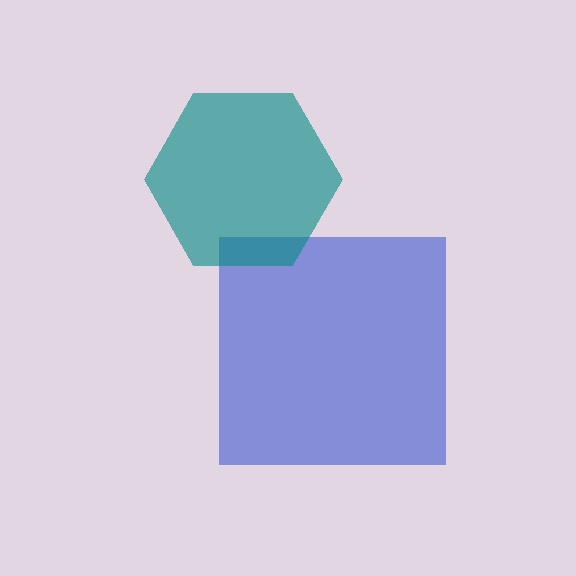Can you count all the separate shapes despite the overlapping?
Yes, there are 2 separate shapes.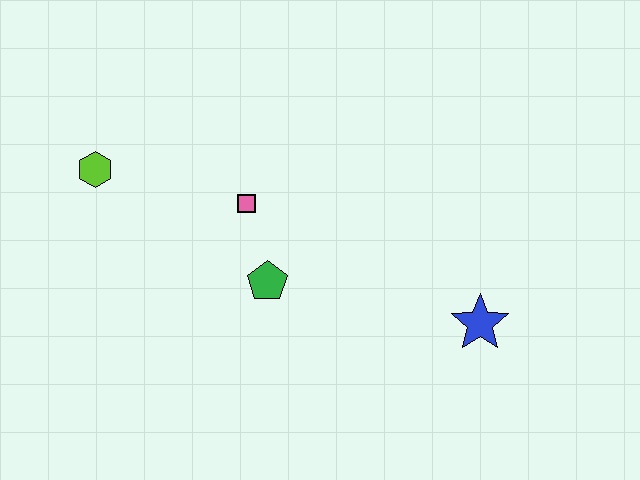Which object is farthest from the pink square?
The blue star is farthest from the pink square.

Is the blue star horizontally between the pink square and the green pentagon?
No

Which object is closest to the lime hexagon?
The pink square is closest to the lime hexagon.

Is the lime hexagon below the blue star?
No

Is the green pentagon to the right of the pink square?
Yes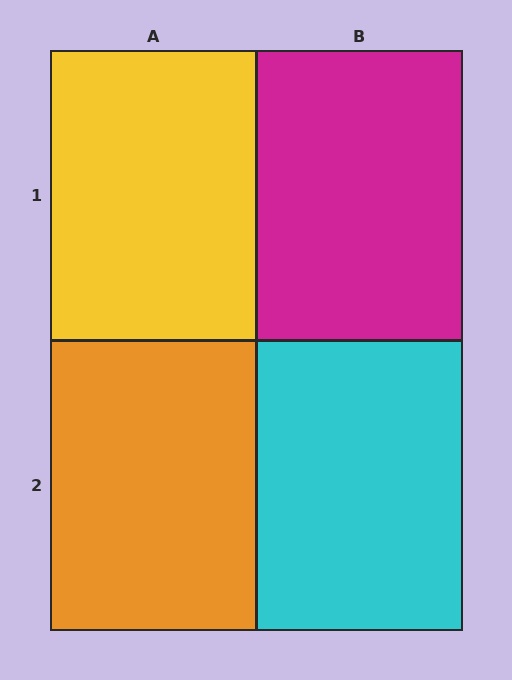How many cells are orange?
1 cell is orange.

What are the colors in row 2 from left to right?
Orange, cyan.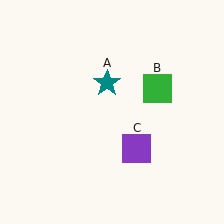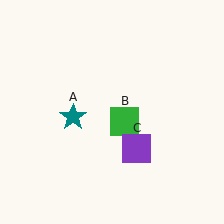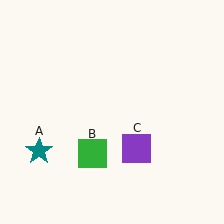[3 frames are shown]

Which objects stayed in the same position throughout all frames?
Purple square (object C) remained stationary.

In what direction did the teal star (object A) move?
The teal star (object A) moved down and to the left.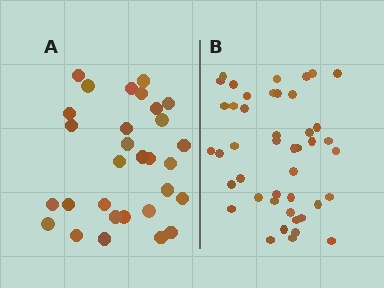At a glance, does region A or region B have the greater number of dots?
Region B (the right region) has more dots.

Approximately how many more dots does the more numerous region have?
Region B has approximately 15 more dots than region A.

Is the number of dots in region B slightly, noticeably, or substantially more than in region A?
Region B has substantially more. The ratio is roughly 1.5 to 1.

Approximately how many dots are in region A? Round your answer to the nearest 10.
About 30 dots.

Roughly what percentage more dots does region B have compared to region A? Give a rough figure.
About 45% more.